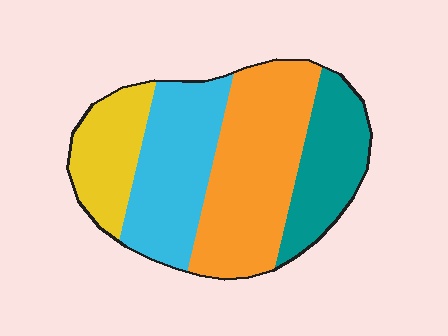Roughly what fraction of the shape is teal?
Teal covers about 20% of the shape.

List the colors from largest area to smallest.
From largest to smallest: orange, cyan, teal, yellow.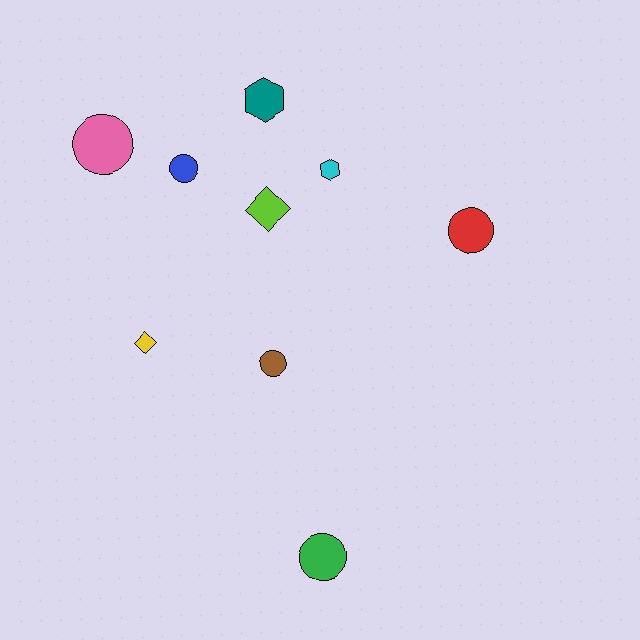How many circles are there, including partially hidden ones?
There are 5 circles.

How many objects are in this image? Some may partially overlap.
There are 9 objects.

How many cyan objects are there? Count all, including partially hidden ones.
There is 1 cyan object.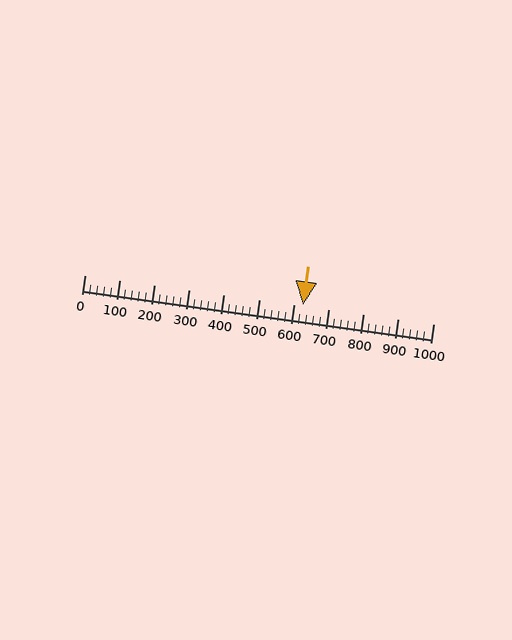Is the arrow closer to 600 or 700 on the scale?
The arrow is closer to 600.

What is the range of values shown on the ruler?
The ruler shows values from 0 to 1000.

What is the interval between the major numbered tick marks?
The major tick marks are spaced 100 units apart.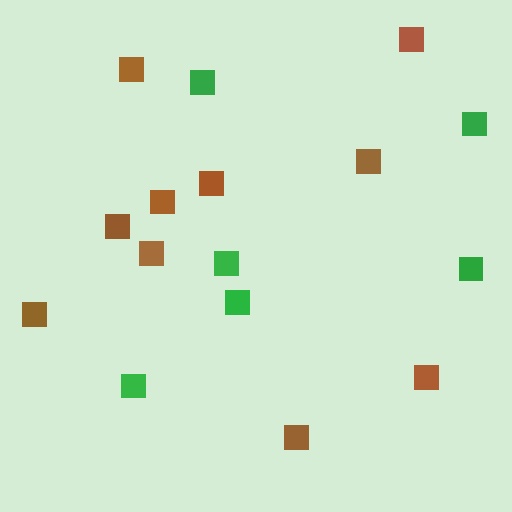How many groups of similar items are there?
There are 2 groups: one group of brown squares (10) and one group of green squares (6).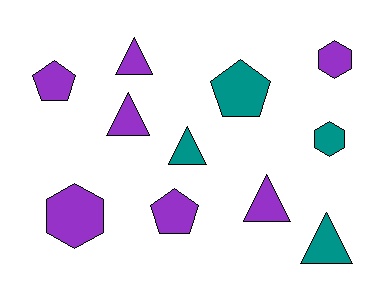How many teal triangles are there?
There are 2 teal triangles.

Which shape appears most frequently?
Triangle, with 5 objects.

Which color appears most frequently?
Purple, with 7 objects.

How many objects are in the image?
There are 11 objects.